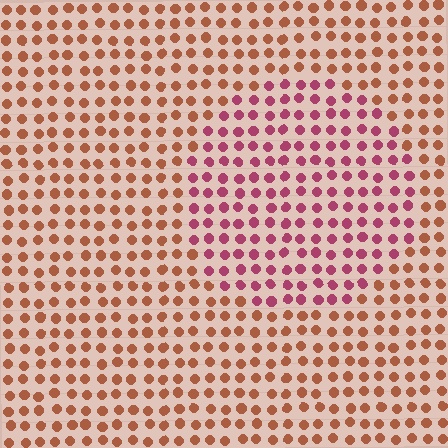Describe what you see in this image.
The image is filled with small brown elements in a uniform arrangement. A circle-shaped region is visible where the elements are tinted to a slightly different hue, forming a subtle color boundary.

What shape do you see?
I see a circle.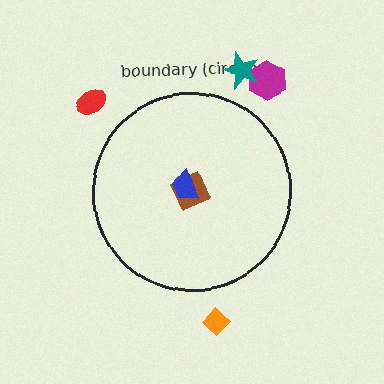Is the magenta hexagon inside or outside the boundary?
Outside.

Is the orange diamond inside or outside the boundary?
Outside.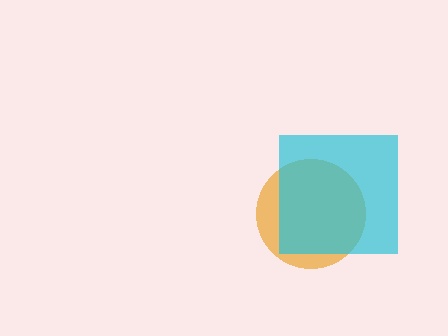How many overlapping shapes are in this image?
There are 2 overlapping shapes in the image.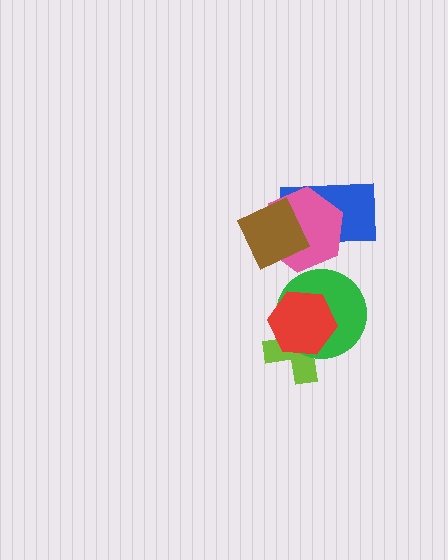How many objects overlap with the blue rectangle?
2 objects overlap with the blue rectangle.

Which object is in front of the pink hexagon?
The brown diamond is in front of the pink hexagon.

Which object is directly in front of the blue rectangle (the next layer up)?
The pink hexagon is directly in front of the blue rectangle.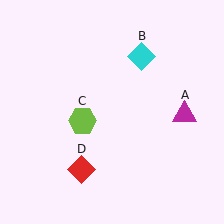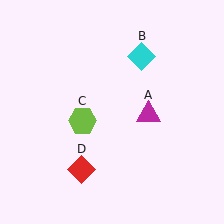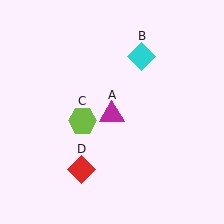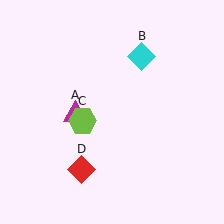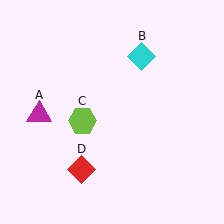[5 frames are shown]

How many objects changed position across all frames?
1 object changed position: magenta triangle (object A).